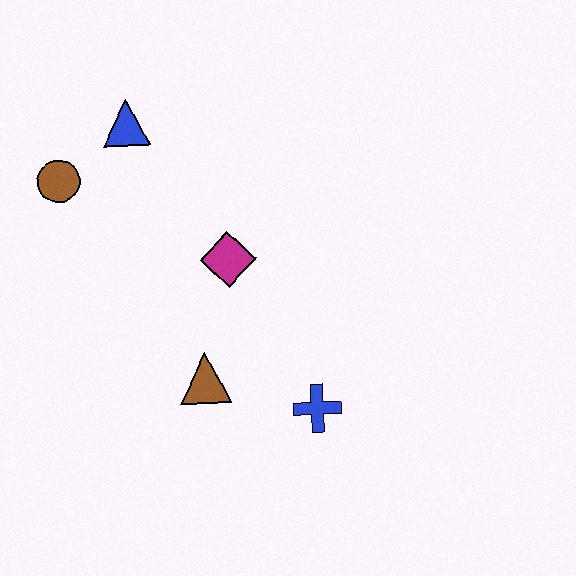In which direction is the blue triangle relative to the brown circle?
The blue triangle is to the right of the brown circle.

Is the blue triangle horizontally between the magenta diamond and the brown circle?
Yes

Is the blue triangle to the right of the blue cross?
No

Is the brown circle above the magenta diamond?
Yes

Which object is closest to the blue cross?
The brown triangle is closest to the blue cross.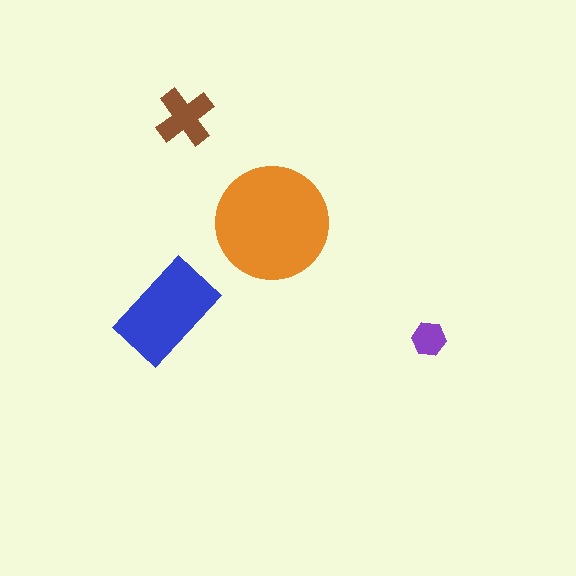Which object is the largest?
The orange circle.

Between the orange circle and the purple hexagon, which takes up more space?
The orange circle.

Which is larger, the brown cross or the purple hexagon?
The brown cross.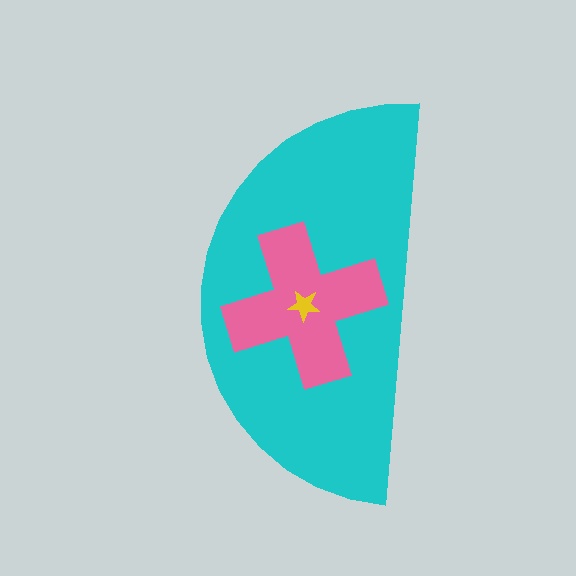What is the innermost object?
The yellow star.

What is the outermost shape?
The cyan semicircle.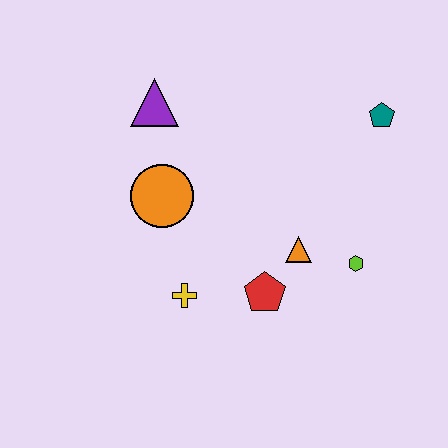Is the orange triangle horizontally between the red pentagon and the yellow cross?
No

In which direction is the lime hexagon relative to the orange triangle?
The lime hexagon is to the right of the orange triangle.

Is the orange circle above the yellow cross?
Yes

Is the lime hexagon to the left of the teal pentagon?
Yes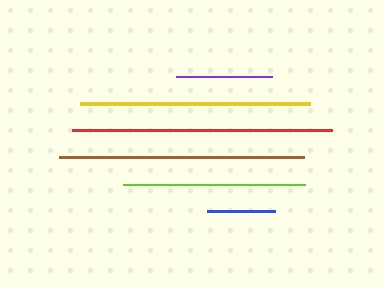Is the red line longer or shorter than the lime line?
The red line is longer than the lime line.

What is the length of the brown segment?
The brown segment is approximately 245 pixels long.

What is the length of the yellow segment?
The yellow segment is approximately 231 pixels long.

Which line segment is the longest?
The red line is the longest at approximately 260 pixels.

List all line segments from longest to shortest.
From longest to shortest: red, brown, yellow, lime, purple, blue.